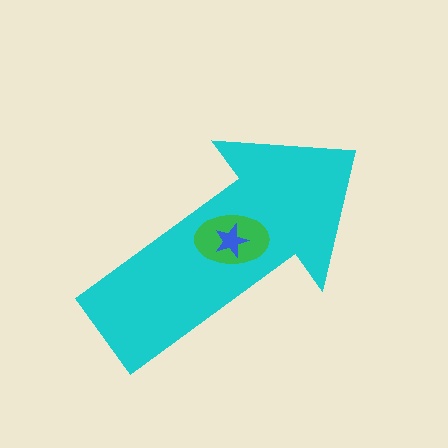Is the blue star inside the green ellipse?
Yes.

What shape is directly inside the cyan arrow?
The green ellipse.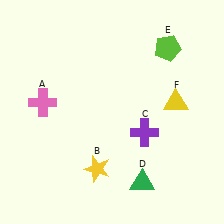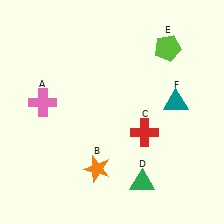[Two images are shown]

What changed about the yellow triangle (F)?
In Image 1, F is yellow. In Image 2, it changed to teal.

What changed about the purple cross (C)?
In Image 1, C is purple. In Image 2, it changed to red.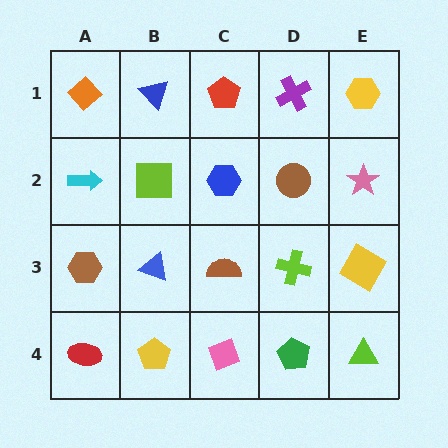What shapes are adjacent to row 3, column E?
A pink star (row 2, column E), a lime triangle (row 4, column E), a lime cross (row 3, column D).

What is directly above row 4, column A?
A brown hexagon.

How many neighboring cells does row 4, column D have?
3.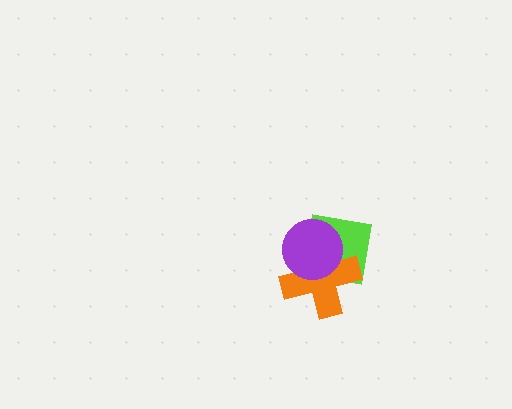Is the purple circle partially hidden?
No, no other shape covers it.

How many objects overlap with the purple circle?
2 objects overlap with the purple circle.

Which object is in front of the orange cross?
The purple circle is in front of the orange cross.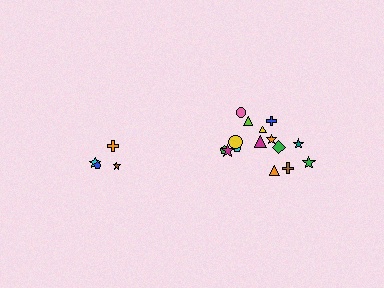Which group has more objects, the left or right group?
The right group.